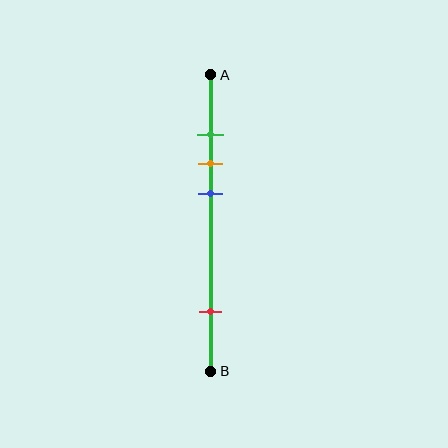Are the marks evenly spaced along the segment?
No, the marks are not evenly spaced.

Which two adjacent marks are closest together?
The green and orange marks are the closest adjacent pair.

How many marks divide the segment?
There are 4 marks dividing the segment.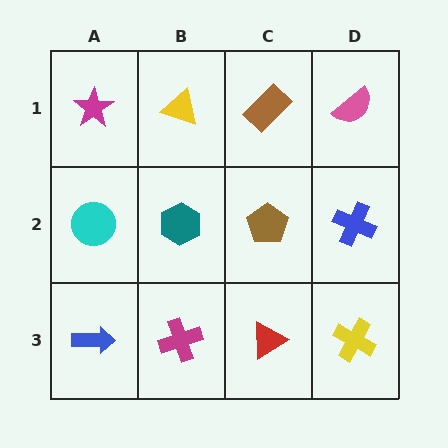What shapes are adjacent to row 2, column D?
A pink semicircle (row 1, column D), a yellow cross (row 3, column D), a brown pentagon (row 2, column C).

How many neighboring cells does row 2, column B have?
4.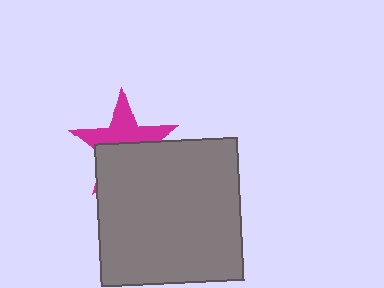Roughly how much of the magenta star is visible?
About half of it is visible (roughly 50%).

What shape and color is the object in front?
The object in front is a gray square.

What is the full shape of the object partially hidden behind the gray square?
The partially hidden object is a magenta star.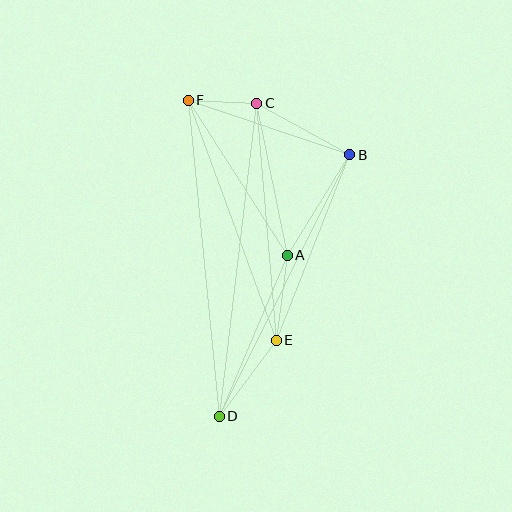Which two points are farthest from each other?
Points D and F are farthest from each other.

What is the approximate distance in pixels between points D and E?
The distance between D and E is approximately 95 pixels.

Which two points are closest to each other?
Points C and F are closest to each other.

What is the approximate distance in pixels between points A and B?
The distance between A and B is approximately 118 pixels.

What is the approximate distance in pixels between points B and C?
The distance between B and C is approximately 106 pixels.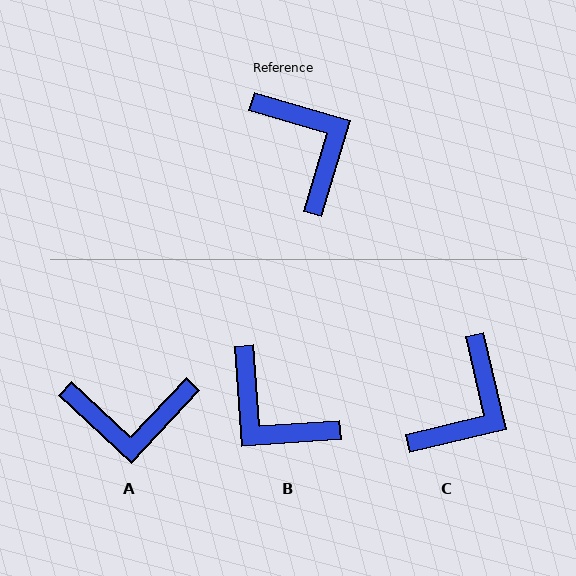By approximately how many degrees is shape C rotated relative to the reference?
Approximately 60 degrees clockwise.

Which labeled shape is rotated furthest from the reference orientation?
B, about 160 degrees away.